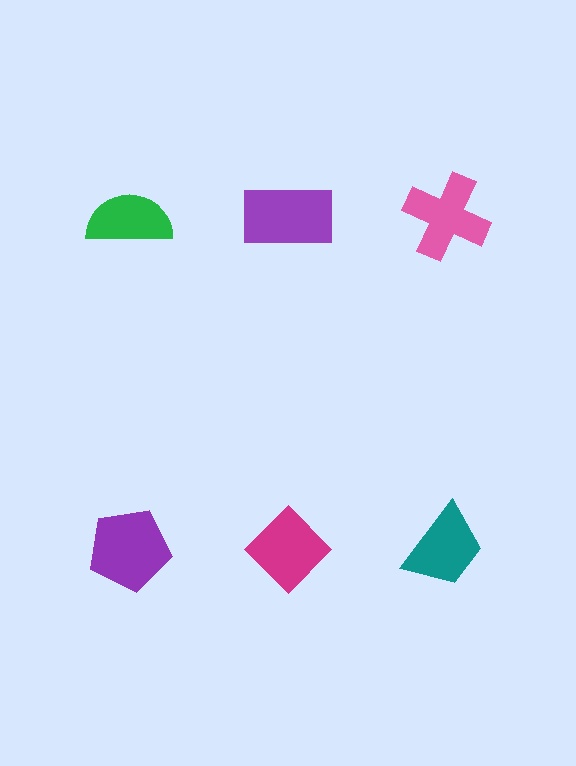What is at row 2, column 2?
A magenta diamond.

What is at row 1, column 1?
A green semicircle.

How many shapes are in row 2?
3 shapes.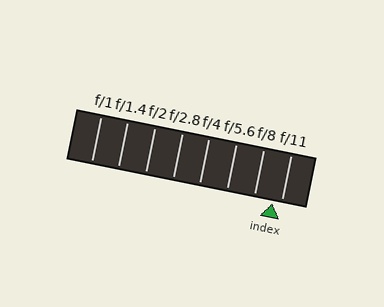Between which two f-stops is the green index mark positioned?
The index mark is between f/8 and f/11.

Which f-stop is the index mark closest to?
The index mark is closest to f/11.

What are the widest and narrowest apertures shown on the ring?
The widest aperture shown is f/1 and the narrowest is f/11.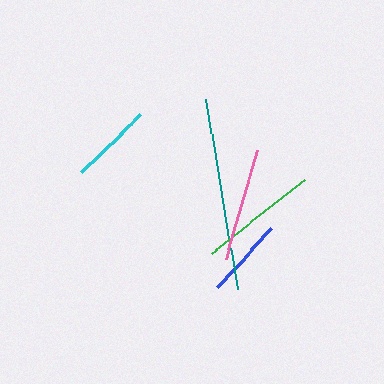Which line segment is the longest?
The teal line is the longest at approximately 192 pixels.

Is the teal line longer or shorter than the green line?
The teal line is longer than the green line.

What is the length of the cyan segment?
The cyan segment is approximately 83 pixels long.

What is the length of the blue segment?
The blue segment is approximately 80 pixels long.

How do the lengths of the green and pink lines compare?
The green and pink lines are approximately the same length.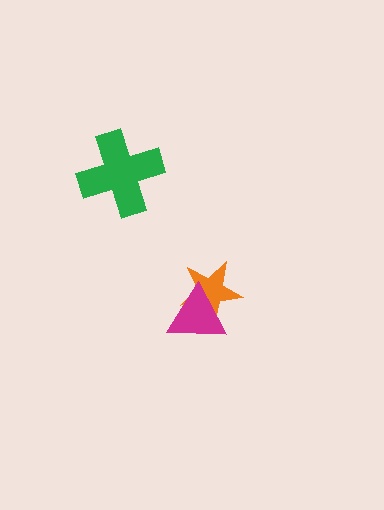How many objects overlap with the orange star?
1 object overlaps with the orange star.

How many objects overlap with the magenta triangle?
1 object overlaps with the magenta triangle.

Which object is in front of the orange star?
The magenta triangle is in front of the orange star.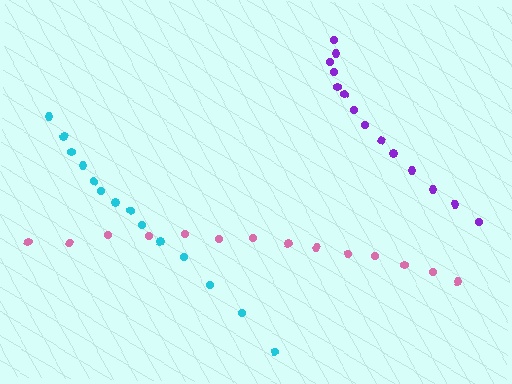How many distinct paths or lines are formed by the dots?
There are 3 distinct paths.